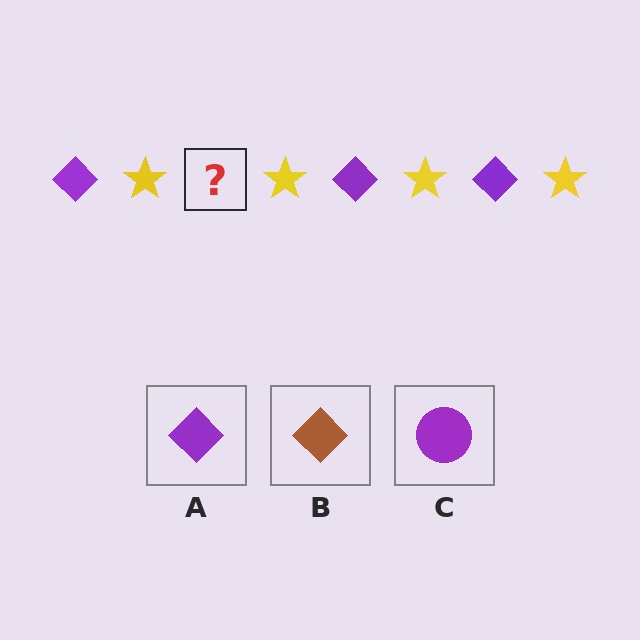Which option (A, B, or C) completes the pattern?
A.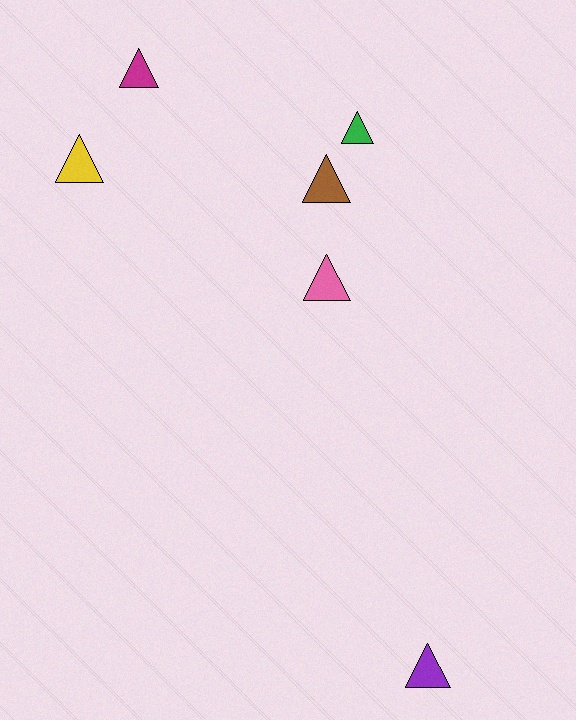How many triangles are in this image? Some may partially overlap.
There are 6 triangles.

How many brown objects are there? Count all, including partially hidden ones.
There is 1 brown object.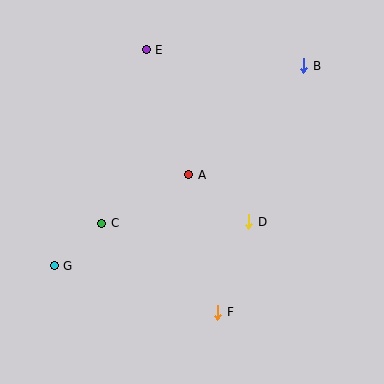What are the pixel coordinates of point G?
Point G is at (54, 266).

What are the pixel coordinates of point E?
Point E is at (146, 50).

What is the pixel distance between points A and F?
The distance between A and F is 141 pixels.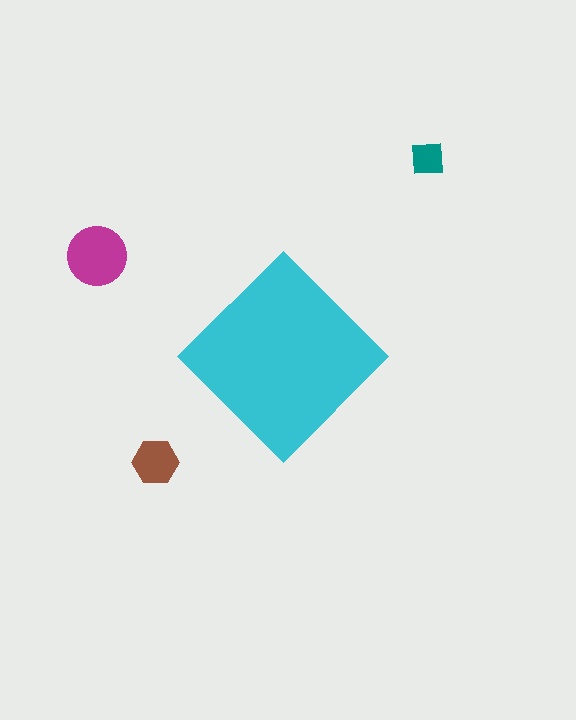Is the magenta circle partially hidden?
No, the magenta circle is fully visible.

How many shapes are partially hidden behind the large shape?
0 shapes are partially hidden.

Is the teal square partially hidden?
No, the teal square is fully visible.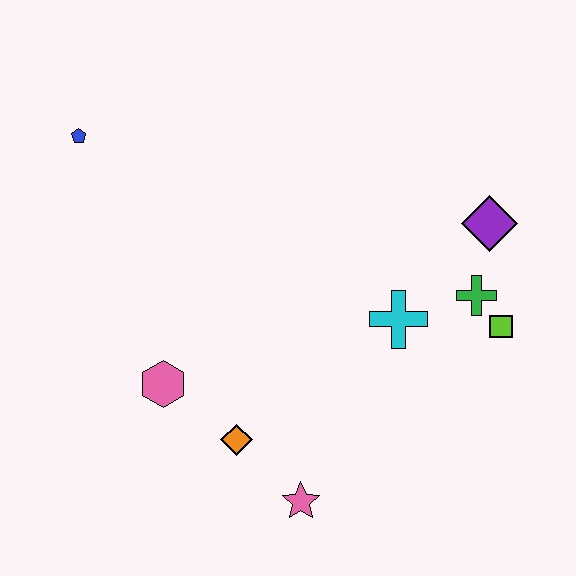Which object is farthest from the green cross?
The blue pentagon is farthest from the green cross.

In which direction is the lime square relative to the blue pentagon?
The lime square is to the right of the blue pentagon.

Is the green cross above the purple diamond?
No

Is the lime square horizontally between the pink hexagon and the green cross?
No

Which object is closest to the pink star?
The orange diamond is closest to the pink star.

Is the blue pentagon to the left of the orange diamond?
Yes